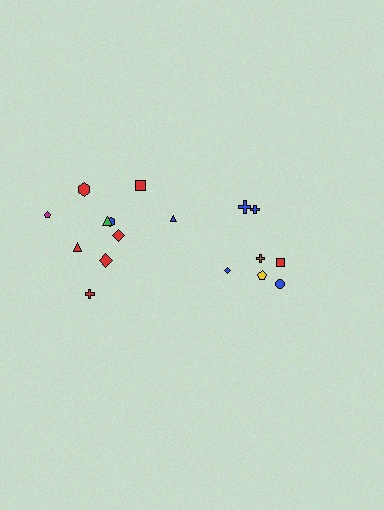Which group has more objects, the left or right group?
The left group.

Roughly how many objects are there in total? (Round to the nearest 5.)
Roughly 15 objects in total.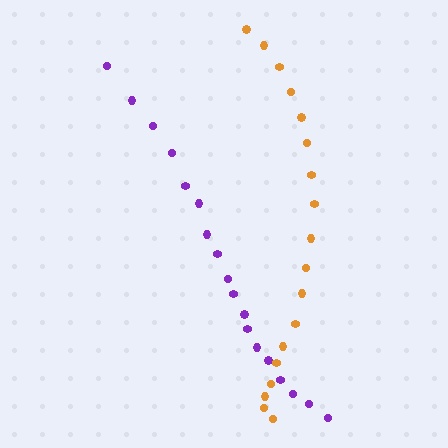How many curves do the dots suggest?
There are 2 distinct paths.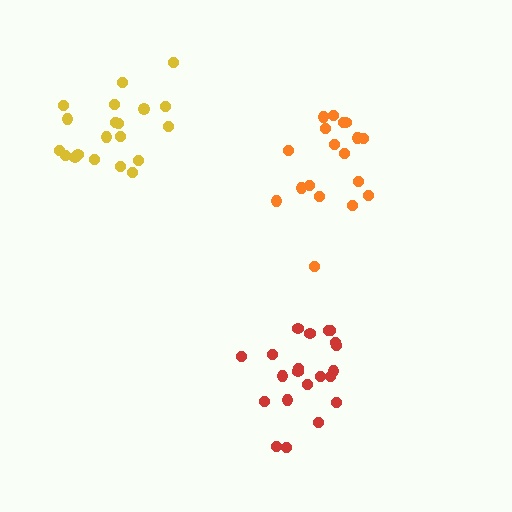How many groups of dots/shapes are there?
There are 3 groups.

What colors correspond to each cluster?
The clusters are colored: orange, red, yellow.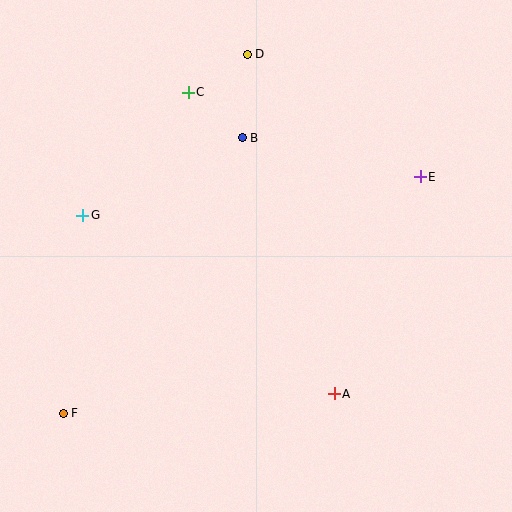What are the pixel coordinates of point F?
Point F is at (63, 413).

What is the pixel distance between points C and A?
The distance between C and A is 335 pixels.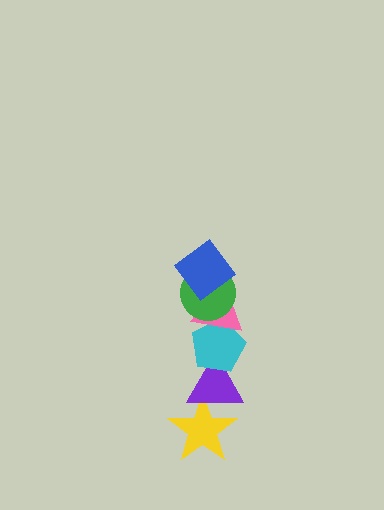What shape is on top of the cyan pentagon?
The pink triangle is on top of the cyan pentagon.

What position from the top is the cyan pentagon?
The cyan pentagon is 4th from the top.